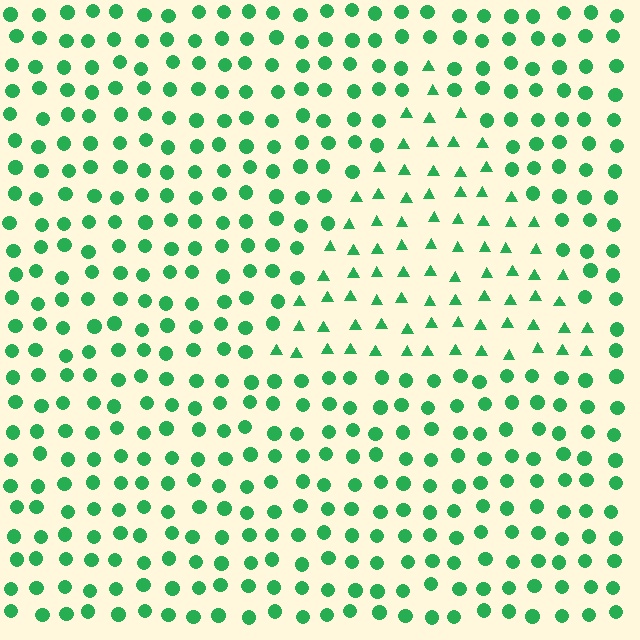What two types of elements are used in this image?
The image uses triangles inside the triangle region and circles outside it.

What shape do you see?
I see a triangle.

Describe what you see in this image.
The image is filled with small green elements arranged in a uniform grid. A triangle-shaped region contains triangles, while the surrounding area contains circles. The boundary is defined purely by the change in element shape.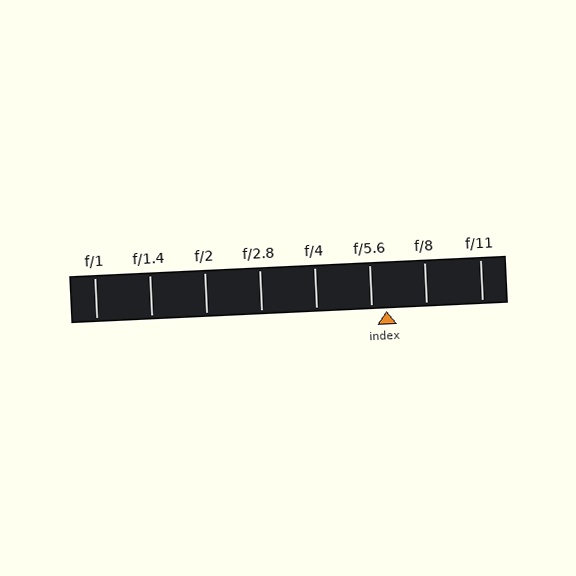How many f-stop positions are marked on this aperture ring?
There are 8 f-stop positions marked.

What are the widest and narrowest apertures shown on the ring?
The widest aperture shown is f/1 and the narrowest is f/11.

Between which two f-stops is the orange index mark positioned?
The index mark is between f/5.6 and f/8.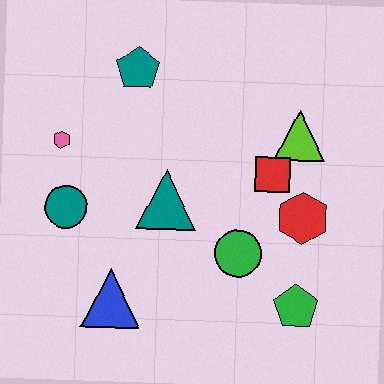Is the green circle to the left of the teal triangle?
No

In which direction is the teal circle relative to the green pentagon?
The teal circle is to the left of the green pentagon.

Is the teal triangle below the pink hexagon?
Yes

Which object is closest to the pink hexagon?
The teal circle is closest to the pink hexagon.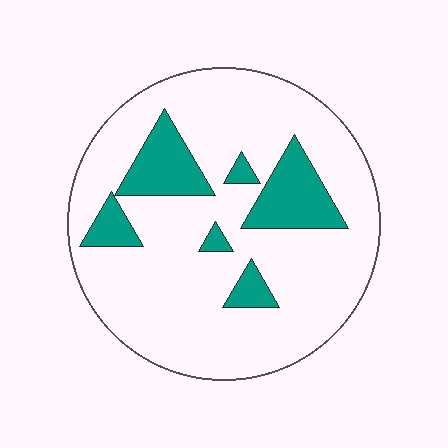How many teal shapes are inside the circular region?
6.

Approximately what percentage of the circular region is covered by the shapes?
Approximately 20%.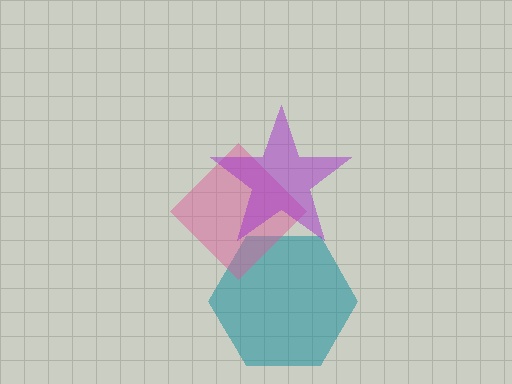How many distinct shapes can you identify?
There are 3 distinct shapes: a teal hexagon, a pink diamond, a purple star.